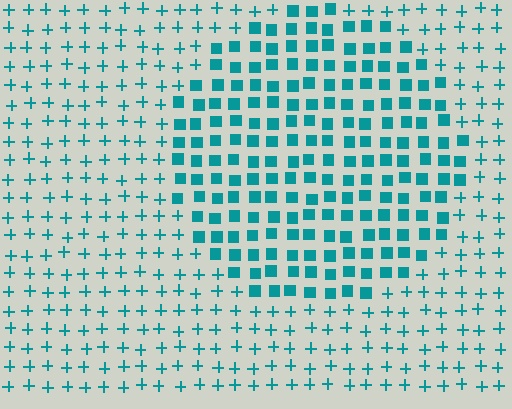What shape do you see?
I see a circle.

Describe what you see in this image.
The image is filled with small teal elements arranged in a uniform grid. A circle-shaped region contains squares, while the surrounding area contains plus signs. The boundary is defined purely by the change in element shape.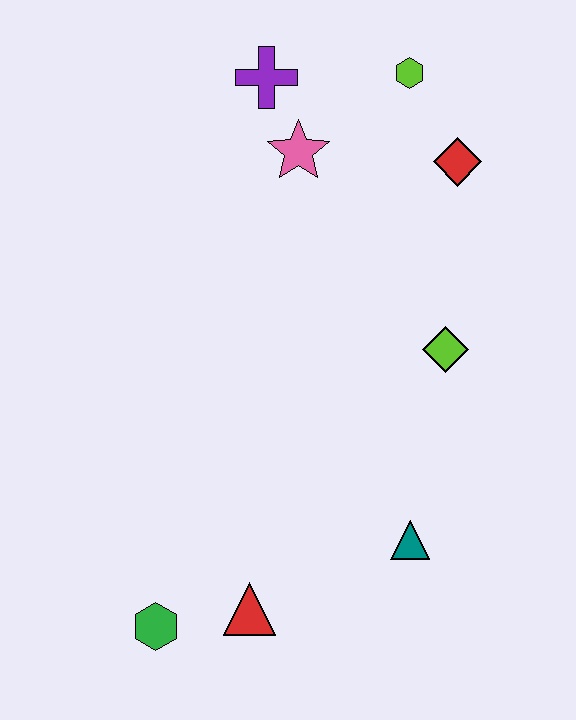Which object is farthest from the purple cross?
The green hexagon is farthest from the purple cross.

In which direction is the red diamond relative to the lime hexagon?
The red diamond is below the lime hexagon.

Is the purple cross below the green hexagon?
No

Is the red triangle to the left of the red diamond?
Yes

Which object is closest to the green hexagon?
The red triangle is closest to the green hexagon.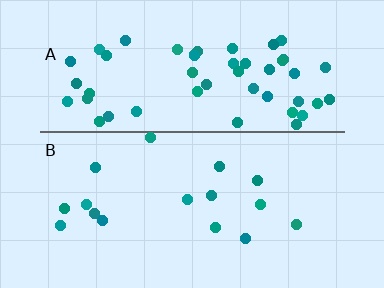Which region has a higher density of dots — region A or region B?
A (the top).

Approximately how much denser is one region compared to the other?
Approximately 3.3× — region A over region B.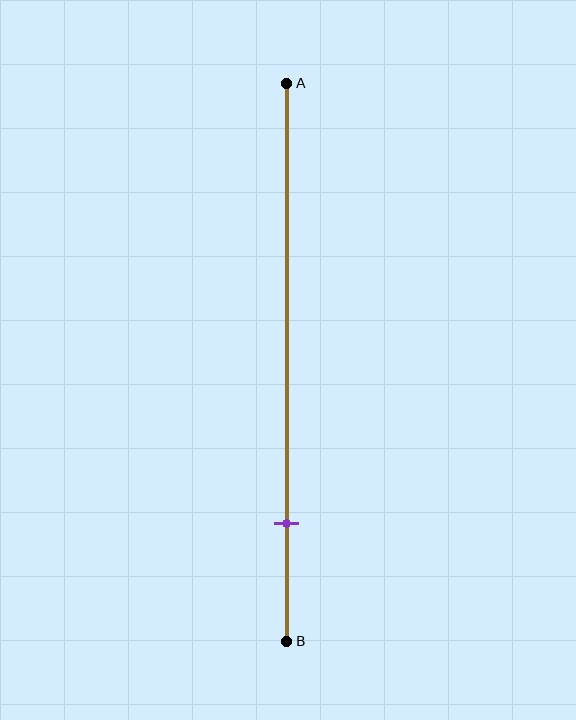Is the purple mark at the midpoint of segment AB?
No, the mark is at about 80% from A, not at the 50% midpoint.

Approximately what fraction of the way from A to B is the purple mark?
The purple mark is approximately 80% of the way from A to B.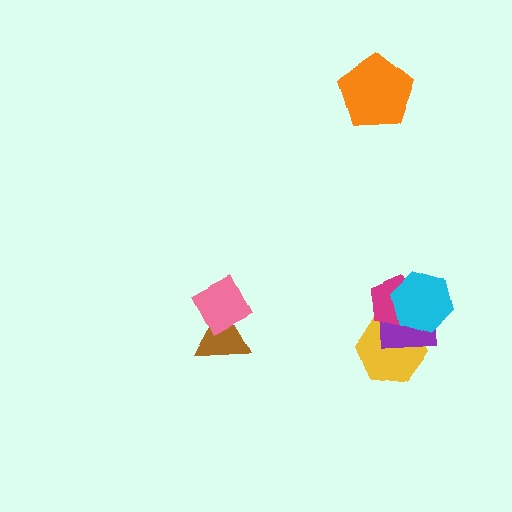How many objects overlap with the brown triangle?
1 object overlaps with the brown triangle.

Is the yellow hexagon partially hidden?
Yes, it is partially covered by another shape.